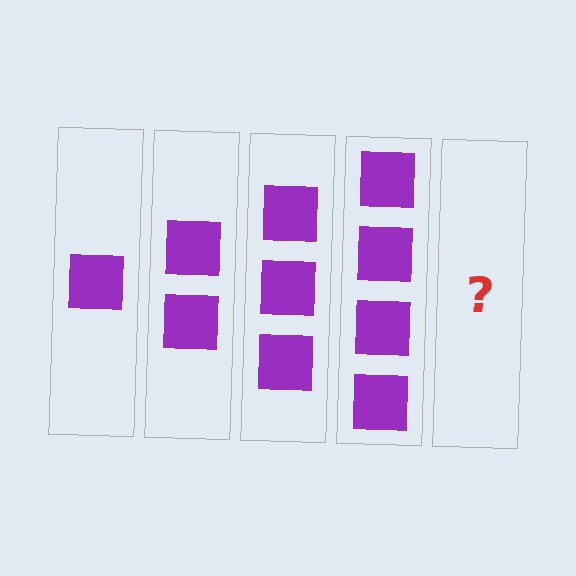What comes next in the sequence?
The next element should be 5 squares.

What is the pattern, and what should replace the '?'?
The pattern is that each step adds one more square. The '?' should be 5 squares.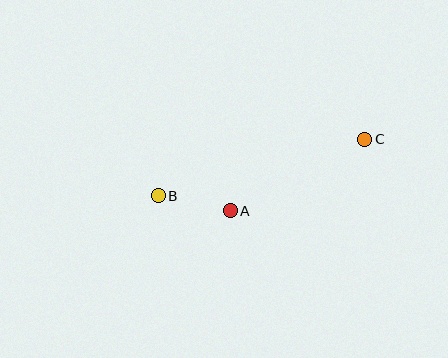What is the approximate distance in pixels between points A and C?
The distance between A and C is approximately 152 pixels.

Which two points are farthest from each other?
Points B and C are farthest from each other.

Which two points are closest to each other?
Points A and B are closest to each other.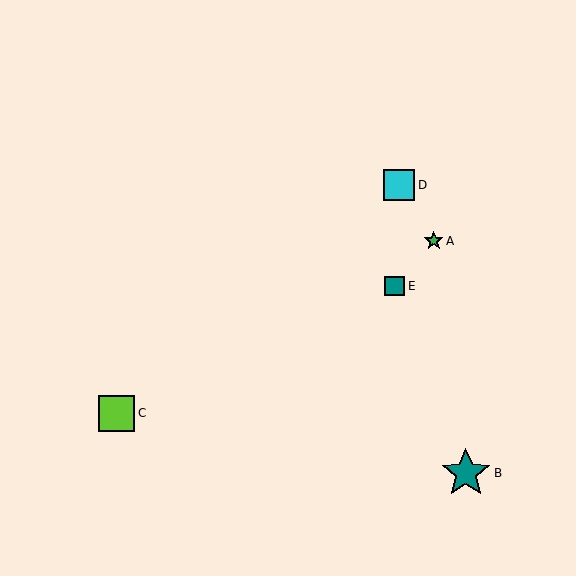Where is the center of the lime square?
The center of the lime square is at (116, 413).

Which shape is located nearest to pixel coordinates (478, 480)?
The teal star (labeled B) at (466, 473) is nearest to that location.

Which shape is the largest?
The teal star (labeled B) is the largest.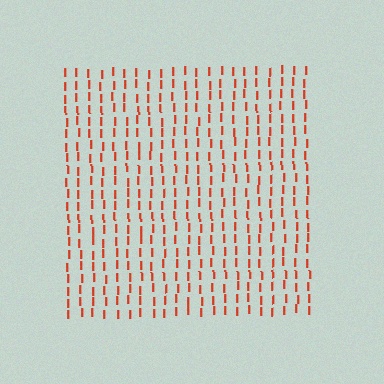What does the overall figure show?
The overall figure shows a square.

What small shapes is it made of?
It is made of small letter I's.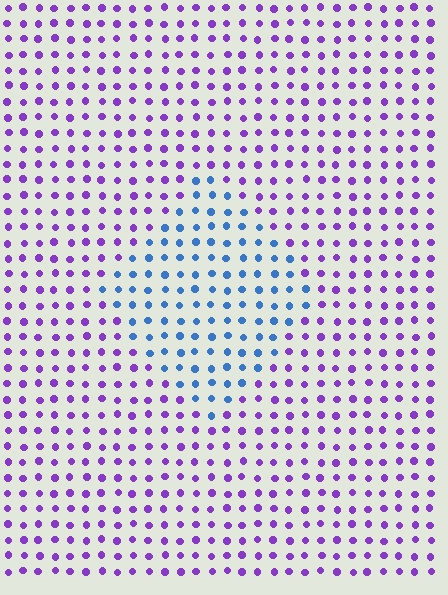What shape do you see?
I see a diamond.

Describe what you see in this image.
The image is filled with small purple elements in a uniform arrangement. A diamond-shaped region is visible where the elements are tinted to a slightly different hue, forming a subtle color boundary.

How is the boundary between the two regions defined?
The boundary is defined purely by a slight shift in hue (about 59 degrees). Spacing, size, and orientation are identical on both sides.